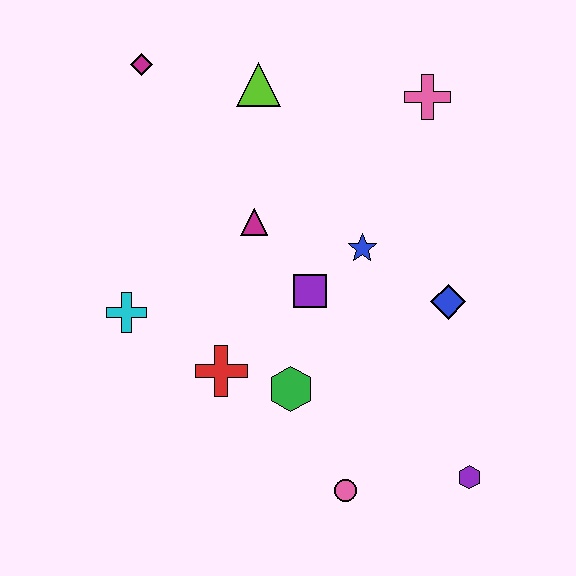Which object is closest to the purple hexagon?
The pink circle is closest to the purple hexagon.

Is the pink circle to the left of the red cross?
No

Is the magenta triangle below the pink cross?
Yes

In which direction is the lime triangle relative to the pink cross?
The lime triangle is to the left of the pink cross.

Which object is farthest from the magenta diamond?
The purple hexagon is farthest from the magenta diamond.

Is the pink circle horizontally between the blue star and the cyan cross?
Yes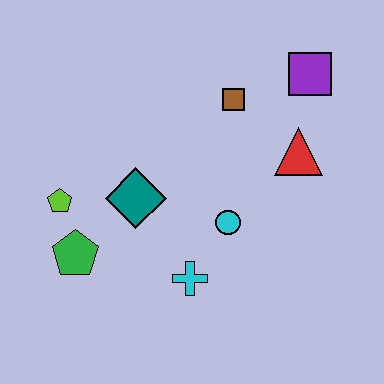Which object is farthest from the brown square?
The green pentagon is farthest from the brown square.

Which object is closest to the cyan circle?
The cyan cross is closest to the cyan circle.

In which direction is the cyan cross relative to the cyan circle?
The cyan cross is below the cyan circle.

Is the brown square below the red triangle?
No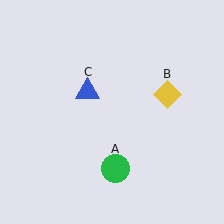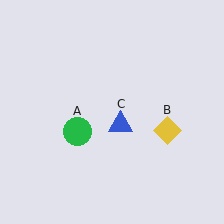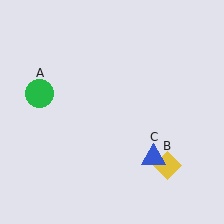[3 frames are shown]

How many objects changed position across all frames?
3 objects changed position: green circle (object A), yellow diamond (object B), blue triangle (object C).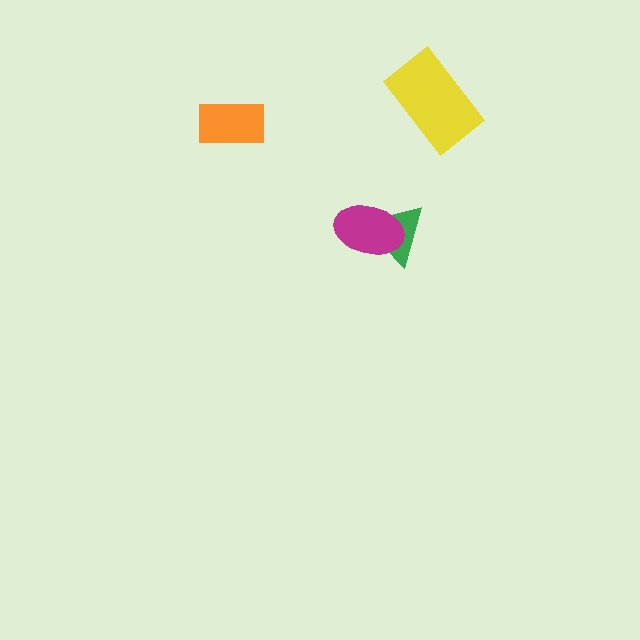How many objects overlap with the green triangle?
1 object overlaps with the green triangle.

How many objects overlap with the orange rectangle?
0 objects overlap with the orange rectangle.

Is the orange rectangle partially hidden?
No, no other shape covers it.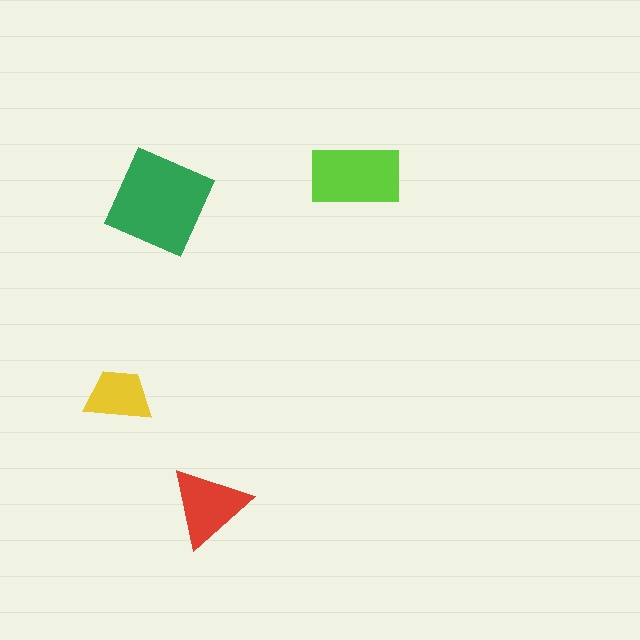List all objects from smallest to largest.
The yellow trapezoid, the red triangle, the lime rectangle, the green square.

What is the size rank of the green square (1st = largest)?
1st.